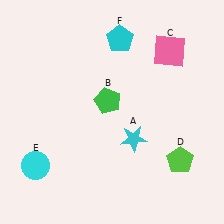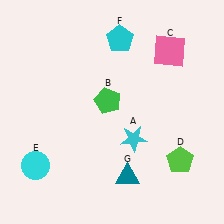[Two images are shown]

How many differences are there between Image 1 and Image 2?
There is 1 difference between the two images.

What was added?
A teal triangle (G) was added in Image 2.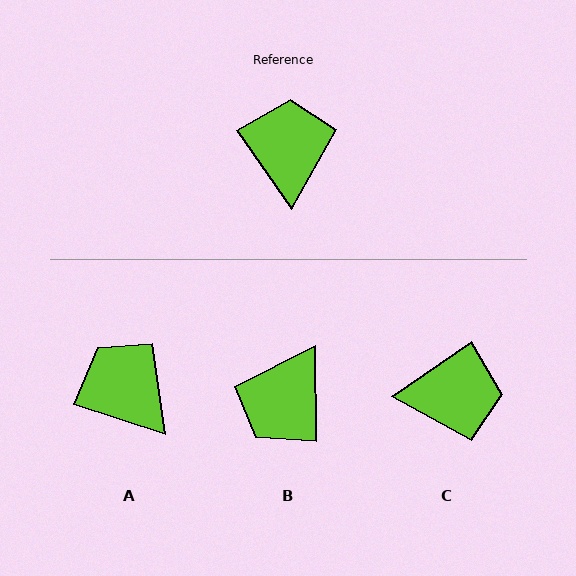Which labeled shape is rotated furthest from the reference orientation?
B, about 146 degrees away.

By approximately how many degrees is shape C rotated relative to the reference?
Approximately 90 degrees clockwise.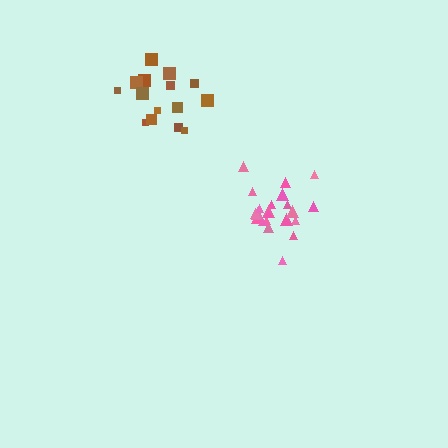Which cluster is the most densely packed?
Pink.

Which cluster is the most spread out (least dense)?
Brown.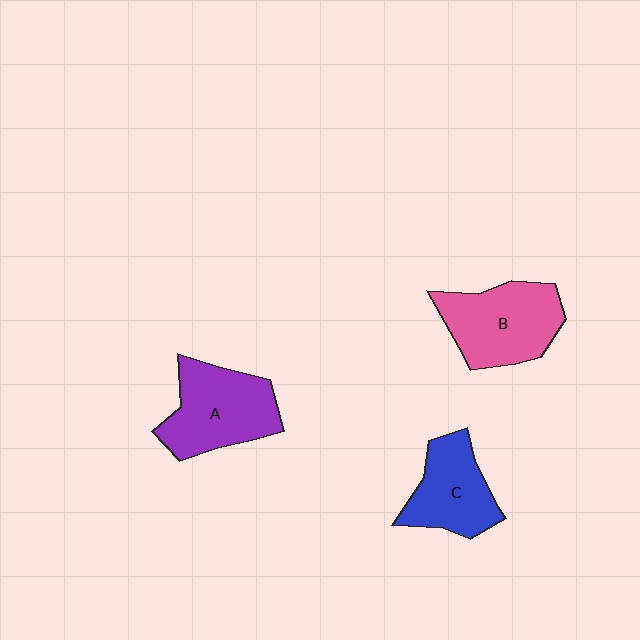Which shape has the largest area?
Shape B (pink).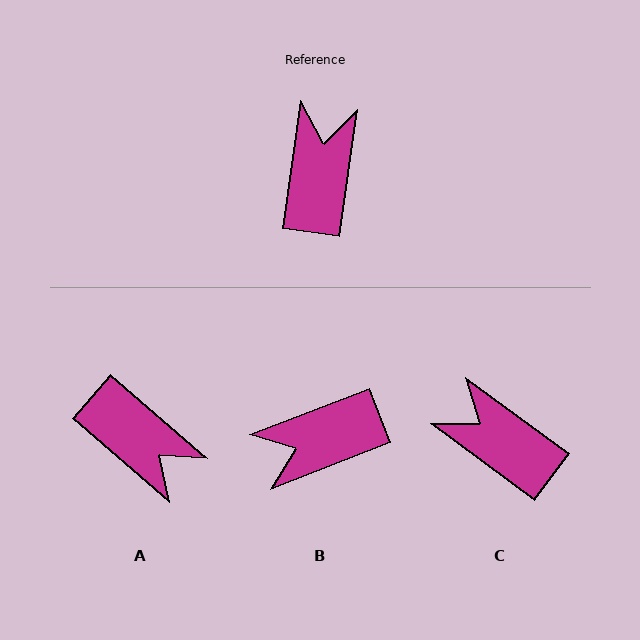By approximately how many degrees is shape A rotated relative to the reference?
Approximately 123 degrees clockwise.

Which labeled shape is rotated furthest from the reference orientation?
A, about 123 degrees away.